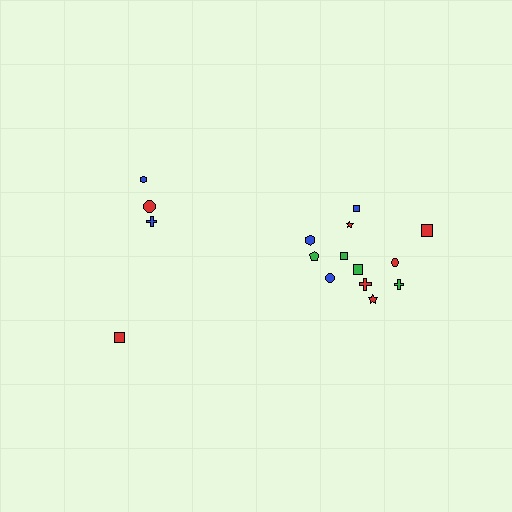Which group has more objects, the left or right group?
The right group.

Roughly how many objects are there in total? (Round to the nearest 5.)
Roughly 15 objects in total.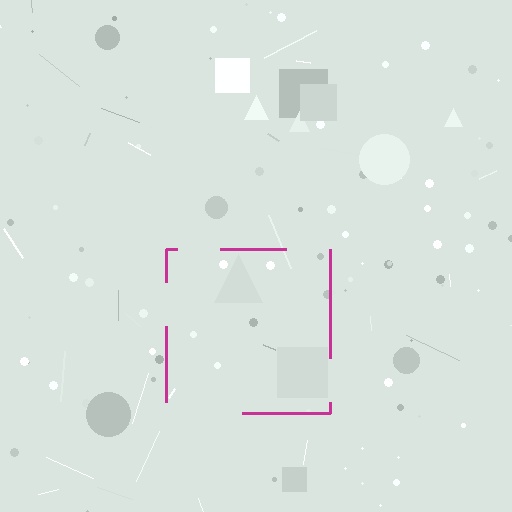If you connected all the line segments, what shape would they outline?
They would outline a square.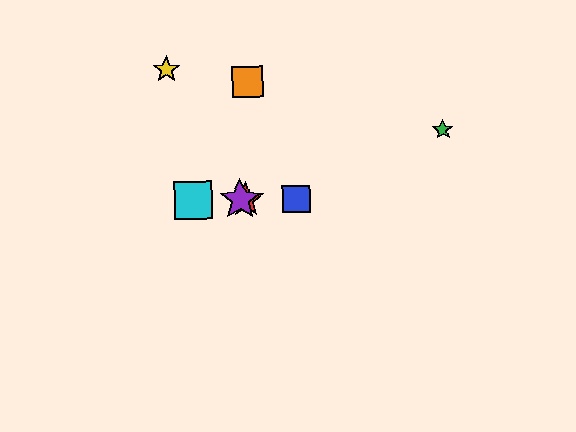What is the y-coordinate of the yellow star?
The yellow star is at y≈70.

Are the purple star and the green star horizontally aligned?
No, the purple star is at y≈200 and the green star is at y≈130.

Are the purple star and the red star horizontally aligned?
Yes, both are at y≈200.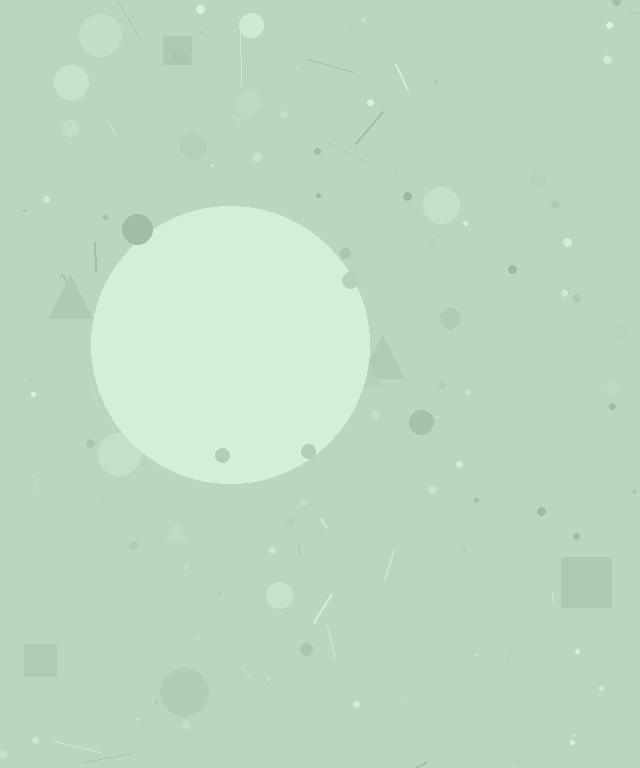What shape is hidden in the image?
A circle is hidden in the image.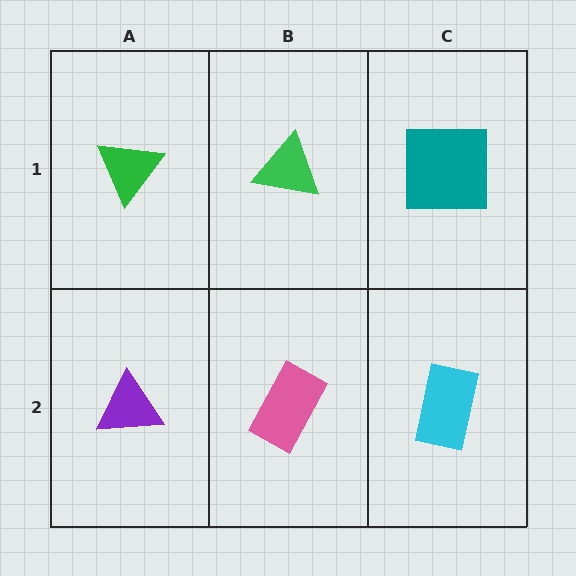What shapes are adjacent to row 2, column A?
A green triangle (row 1, column A), a pink rectangle (row 2, column B).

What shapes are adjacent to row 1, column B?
A pink rectangle (row 2, column B), a green triangle (row 1, column A), a teal square (row 1, column C).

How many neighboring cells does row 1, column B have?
3.